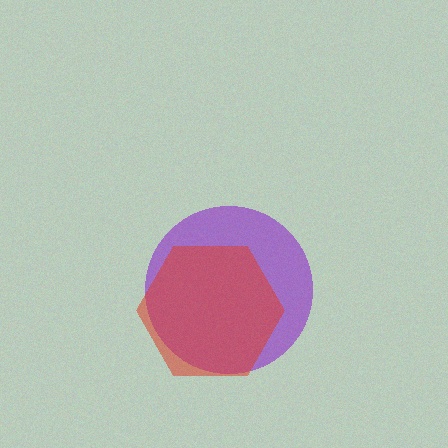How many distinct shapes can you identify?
There are 2 distinct shapes: a purple circle, a red hexagon.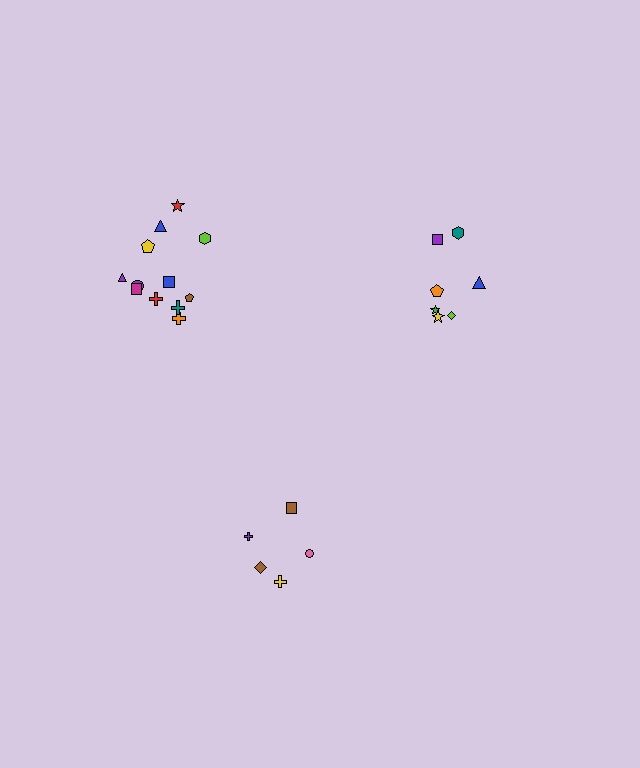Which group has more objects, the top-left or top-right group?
The top-left group.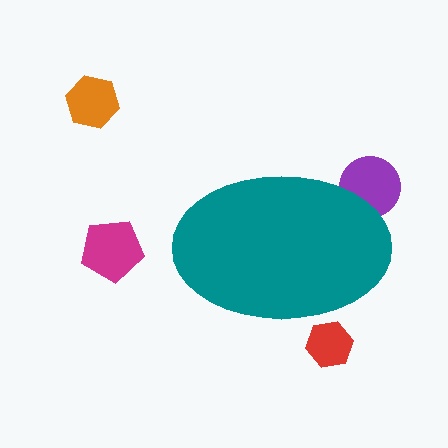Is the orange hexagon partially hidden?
No, the orange hexagon is fully visible.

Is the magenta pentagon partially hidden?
No, the magenta pentagon is fully visible.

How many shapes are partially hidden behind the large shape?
2 shapes are partially hidden.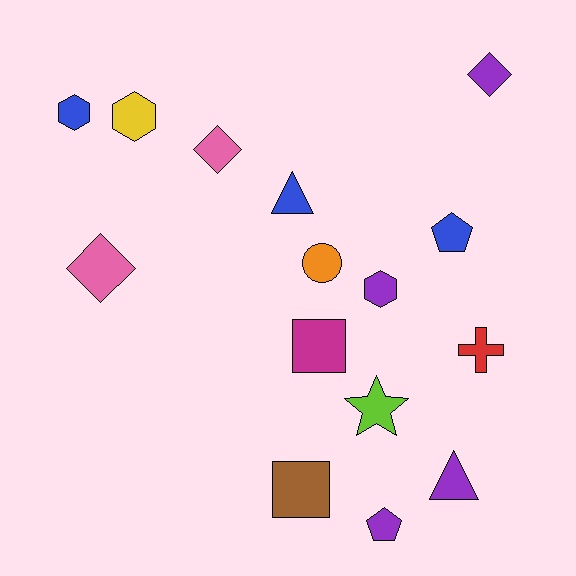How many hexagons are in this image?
There are 3 hexagons.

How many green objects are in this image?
There are no green objects.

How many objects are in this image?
There are 15 objects.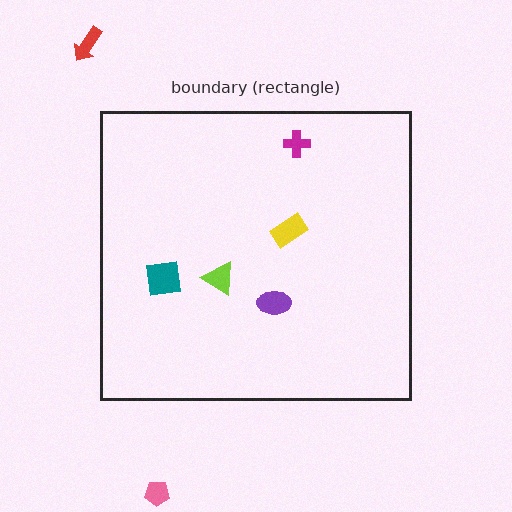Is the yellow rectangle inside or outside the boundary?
Inside.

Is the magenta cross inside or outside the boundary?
Inside.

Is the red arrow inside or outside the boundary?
Outside.